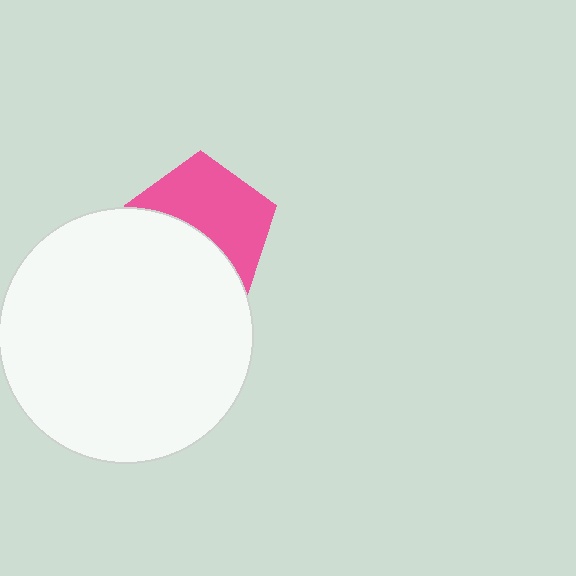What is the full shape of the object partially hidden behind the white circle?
The partially hidden object is a pink pentagon.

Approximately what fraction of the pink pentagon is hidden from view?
Roughly 44% of the pink pentagon is hidden behind the white circle.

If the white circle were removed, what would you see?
You would see the complete pink pentagon.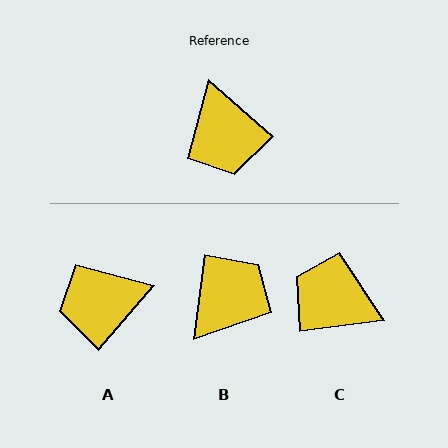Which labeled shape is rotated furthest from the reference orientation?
C, about 132 degrees away.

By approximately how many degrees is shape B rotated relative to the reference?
Approximately 124 degrees counter-clockwise.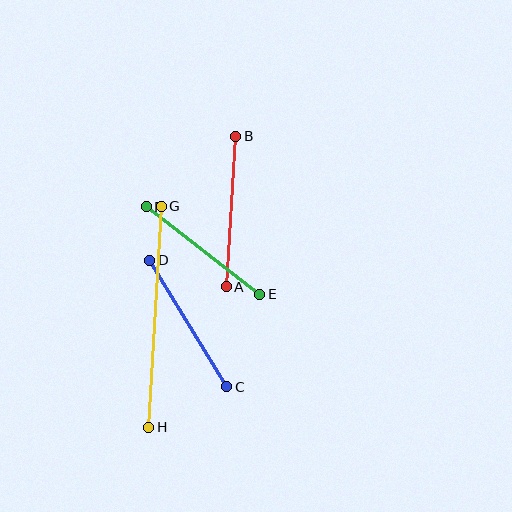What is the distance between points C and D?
The distance is approximately 148 pixels.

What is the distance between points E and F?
The distance is approximately 143 pixels.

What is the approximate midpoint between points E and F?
The midpoint is at approximately (203, 251) pixels.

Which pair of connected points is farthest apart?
Points G and H are farthest apart.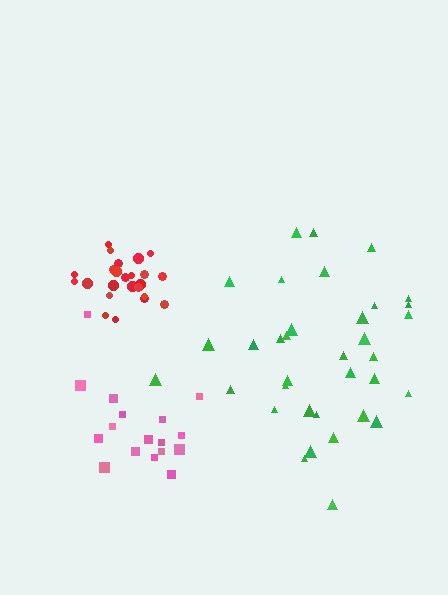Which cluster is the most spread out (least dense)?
Pink.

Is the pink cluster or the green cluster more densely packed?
Green.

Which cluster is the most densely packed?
Red.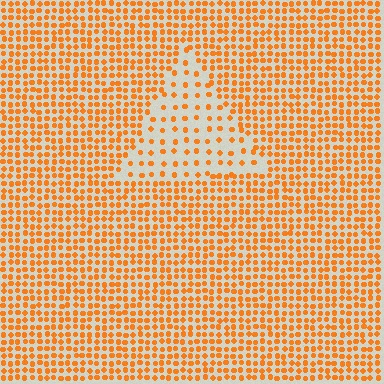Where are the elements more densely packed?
The elements are more densely packed outside the triangle boundary.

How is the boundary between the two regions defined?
The boundary is defined by a change in element density (approximately 2.5x ratio). All elements are the same color, size, and shape.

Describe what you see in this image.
The image contains small orange elements arranged at two different densities. A triangle-shaped region is visible where the elements are less densely packed than the surrounding area.